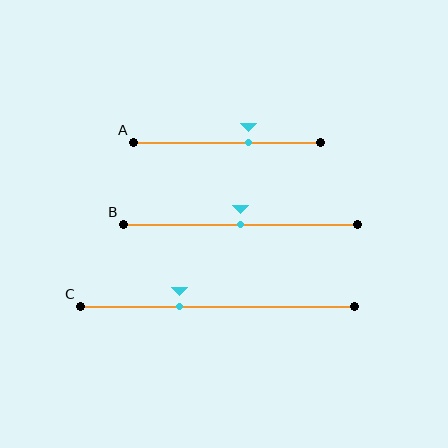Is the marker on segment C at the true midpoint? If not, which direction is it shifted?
No, the marker on segment C is shifted to the left by about 14% of the segment length.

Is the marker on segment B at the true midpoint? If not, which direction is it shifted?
Yes, the marker on segment B is at the true midpoint.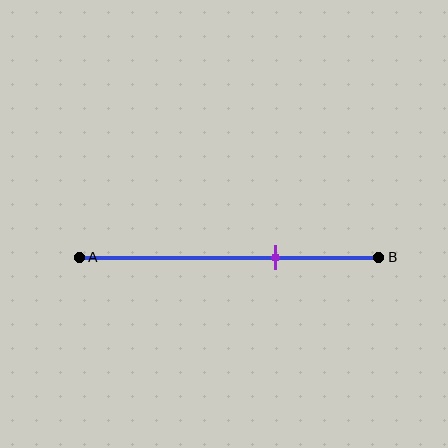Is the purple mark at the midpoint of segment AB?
No, the mark is at about 65% from A, not at the 50% midpoint.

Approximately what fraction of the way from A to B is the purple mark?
The purple mark is approximately 65% of the way from A to B.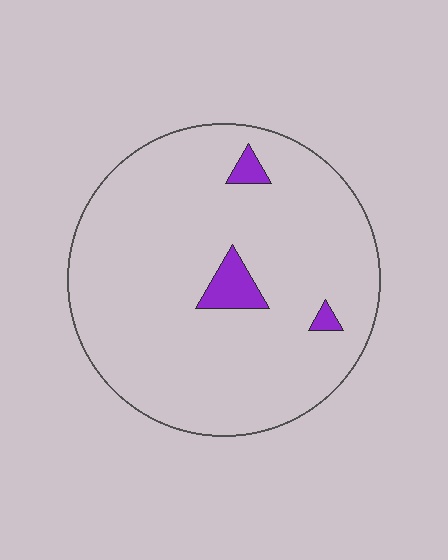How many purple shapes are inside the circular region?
3.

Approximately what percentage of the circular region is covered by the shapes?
Approximately 5%.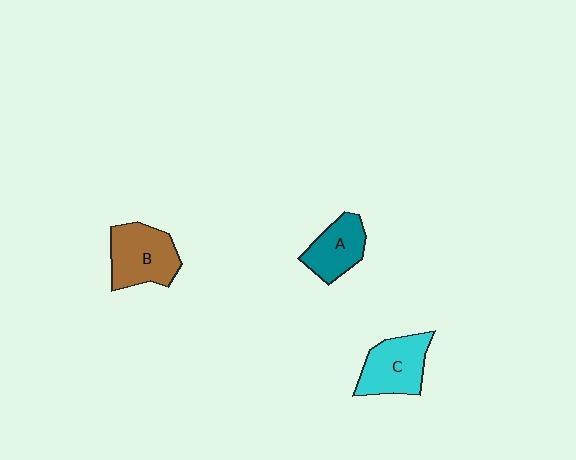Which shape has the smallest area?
Shape A (teal).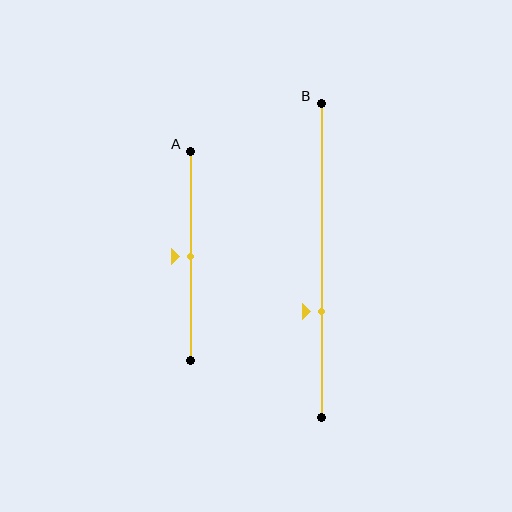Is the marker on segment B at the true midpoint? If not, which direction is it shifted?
No, the marker on segment B is shifted downward by about 16% of the segment length.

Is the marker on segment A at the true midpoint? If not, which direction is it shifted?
Yes, the marker on segment A is at the true midpoint.